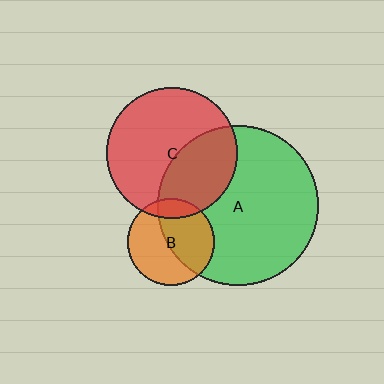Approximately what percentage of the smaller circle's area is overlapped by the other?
Approximately 15%.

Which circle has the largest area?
Circle A (green).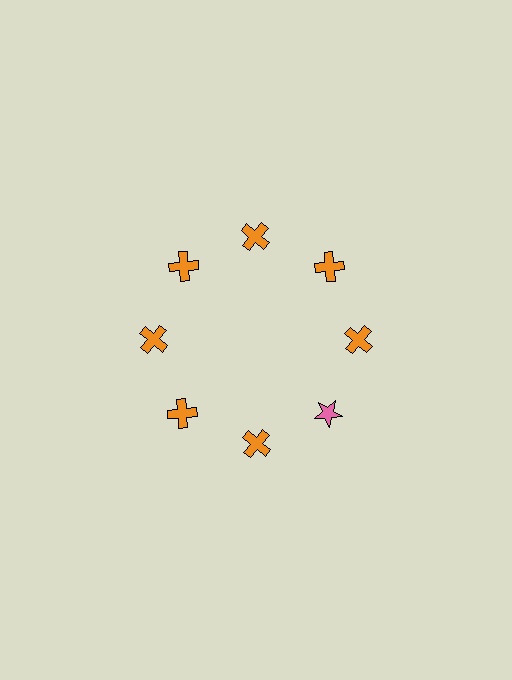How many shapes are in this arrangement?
There are 8 shapes arranged in a ring pattern.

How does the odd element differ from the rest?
It differs in both color (pink instead of orange) and shape (star instead of cross).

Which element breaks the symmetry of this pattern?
The pink star at roughly the 4 o'clock position breaks the symmetry. All other shapes are orange crosses.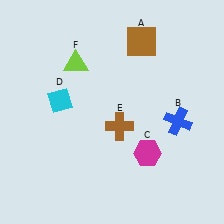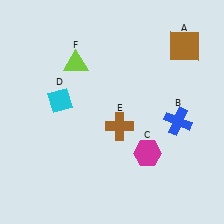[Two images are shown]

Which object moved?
The brown square (A) moved right.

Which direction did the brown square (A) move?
The brown square (A) moved right.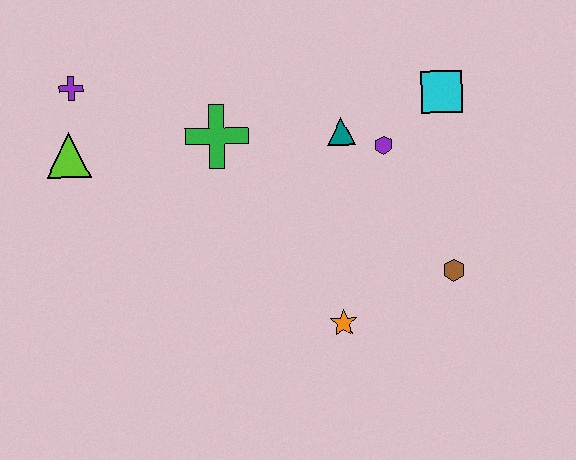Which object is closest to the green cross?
The teal triangle is closest to the green cross.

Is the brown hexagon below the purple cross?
Yes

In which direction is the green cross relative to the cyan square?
The green cross is to the left of the cyan square.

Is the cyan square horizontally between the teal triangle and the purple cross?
No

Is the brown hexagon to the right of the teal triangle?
Yes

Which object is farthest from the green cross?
The brown hexagon is farthest from the green cross.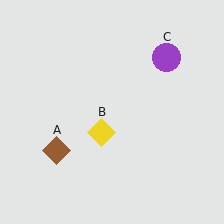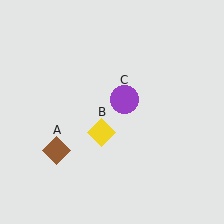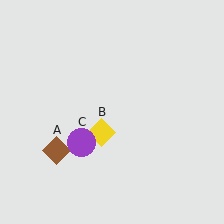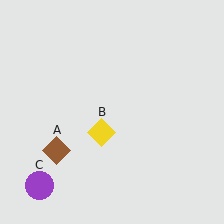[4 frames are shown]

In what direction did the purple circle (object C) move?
The purple circle (object C) moved down and to the left.